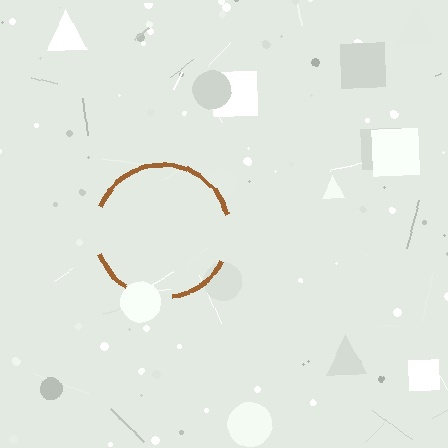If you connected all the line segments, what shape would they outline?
They would outline a circle.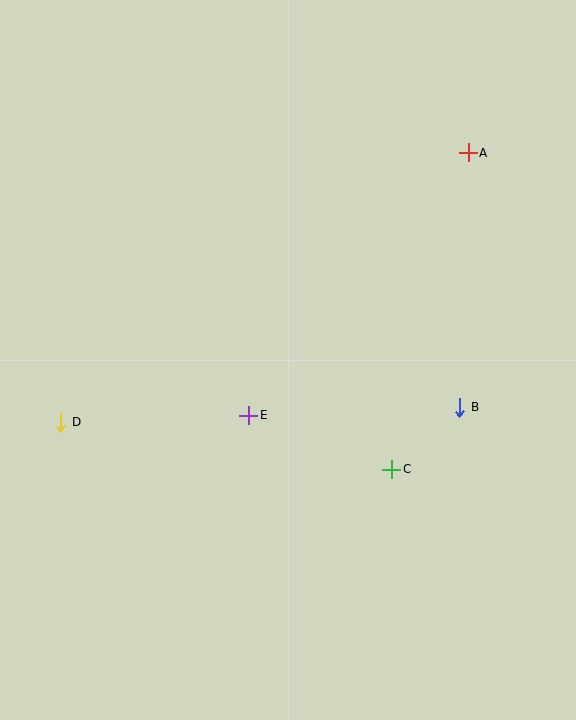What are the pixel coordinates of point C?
Point C is at (392, 469).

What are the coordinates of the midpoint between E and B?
The midpoint between E and B is at (354, 411).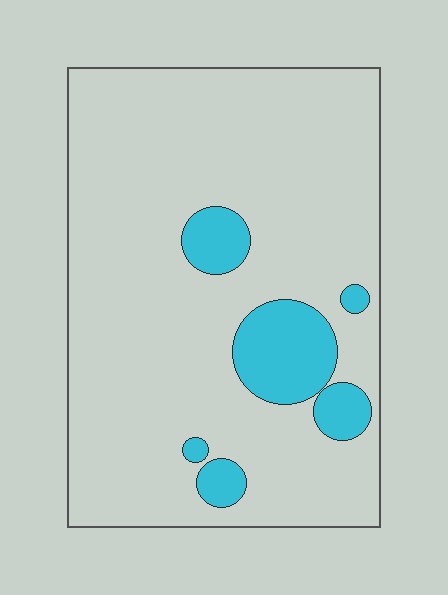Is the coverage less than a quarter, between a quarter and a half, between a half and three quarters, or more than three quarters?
Less than a quarter.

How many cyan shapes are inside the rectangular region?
6.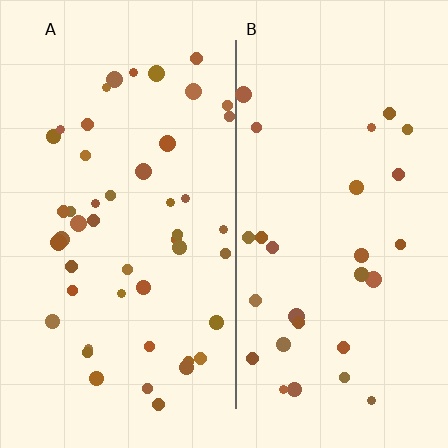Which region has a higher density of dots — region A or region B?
A (the left).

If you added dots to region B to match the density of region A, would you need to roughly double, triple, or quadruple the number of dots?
Approximately double.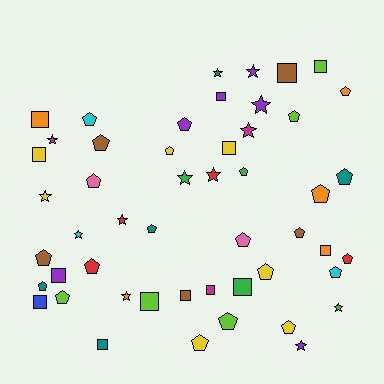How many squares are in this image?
There are 14 squares.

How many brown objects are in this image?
There are 5 brown objects.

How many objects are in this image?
There are 50 objects.